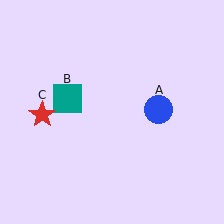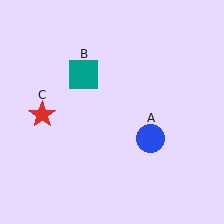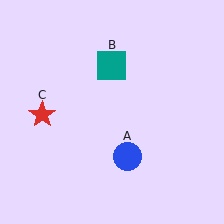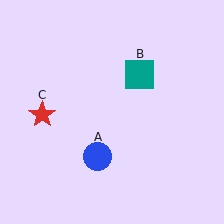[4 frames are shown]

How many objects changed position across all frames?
2 objects changed position: blue circle (object A), teal square (object B).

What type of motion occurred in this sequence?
The blue circle (object A), teal square (object B) rotated clockwise around the center of the scene.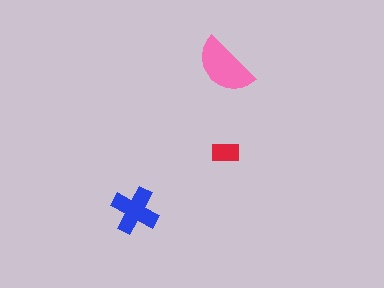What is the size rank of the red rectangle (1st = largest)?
3rd.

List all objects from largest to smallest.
The pink semicircle, the blue cross, the red rectangle.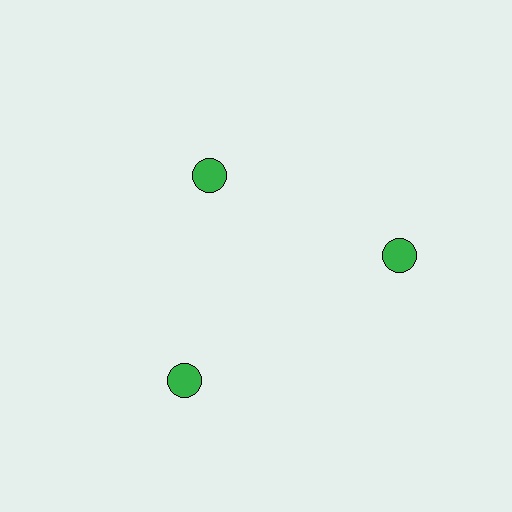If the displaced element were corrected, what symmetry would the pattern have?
It would have 3-fold rotational symmetry — the pattern would map onto itself every 120 degrees.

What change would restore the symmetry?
The symmetry would be restored by moving it outward, back onto the ring so that all 3 circles sit at equal angles and equal distance from the center.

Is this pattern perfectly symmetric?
No. The 3 green circles are arranged in a ring, but one element near the 11 o'clock position is pulled inward toward the center, breaking the 3-fold rotational symmetry.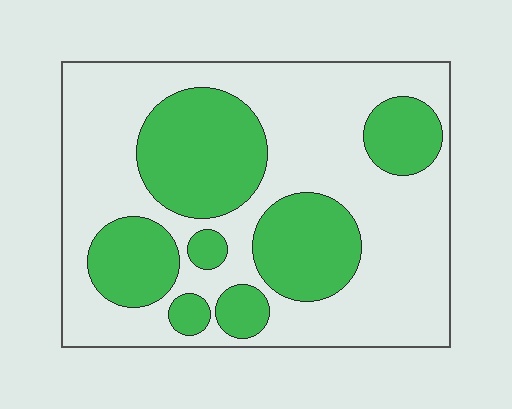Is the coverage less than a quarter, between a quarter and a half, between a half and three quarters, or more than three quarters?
Between a quarter and a half.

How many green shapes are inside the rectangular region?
7.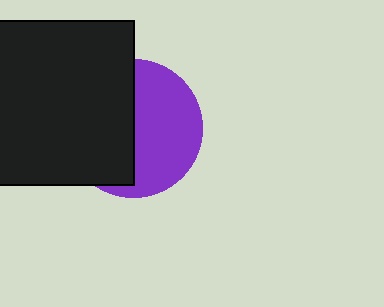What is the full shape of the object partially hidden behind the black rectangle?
The partially hidden object is a purple circle.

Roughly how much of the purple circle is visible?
About half of it is visible (roughly 51%).